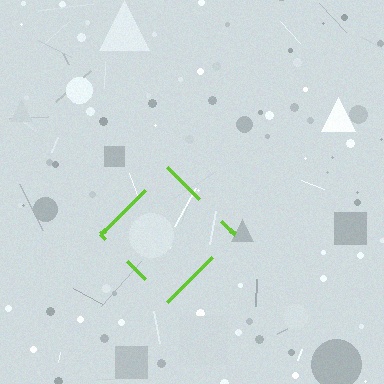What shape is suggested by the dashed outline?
The dashed outline suggests a diamond.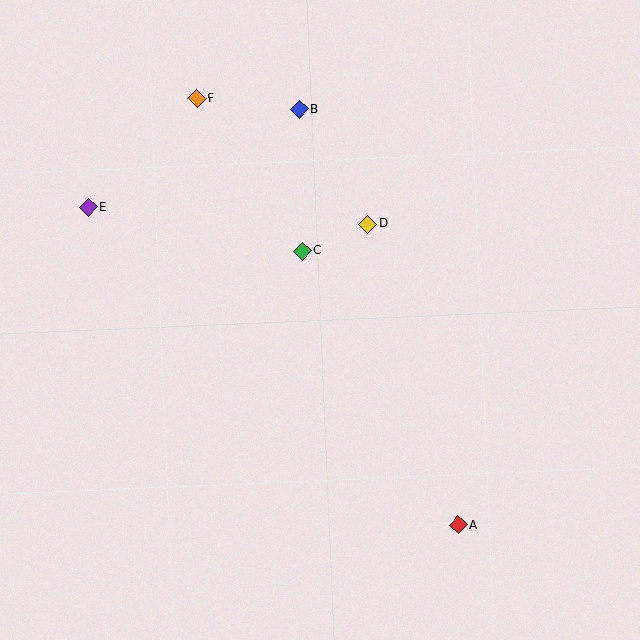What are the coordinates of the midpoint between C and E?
The midpoint between C and E is at (195, 229).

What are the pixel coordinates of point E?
Point E is at (88, 207).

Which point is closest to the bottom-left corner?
Point E is closest to the bottom-left corner.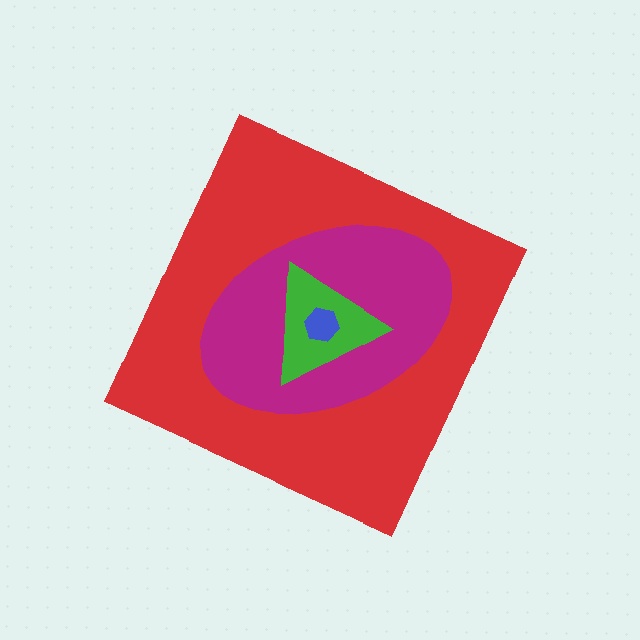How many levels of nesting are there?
4.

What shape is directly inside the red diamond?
The magenta ellipse.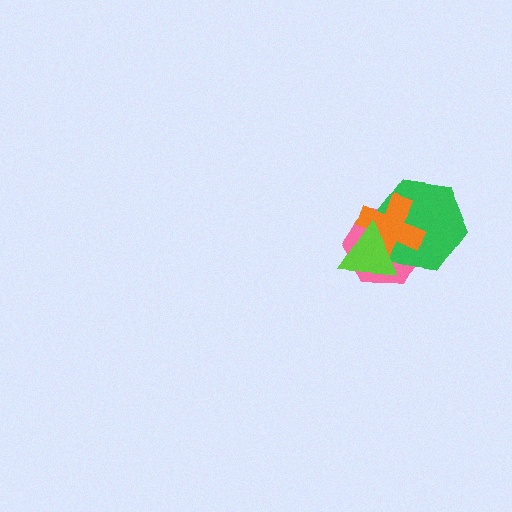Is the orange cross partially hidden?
Yes, it is partially covered by another shape.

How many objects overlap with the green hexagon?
3 objects overlap with the green hexagon.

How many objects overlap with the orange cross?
3 objects overlap with the orange cross.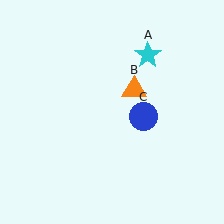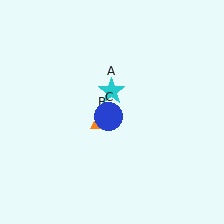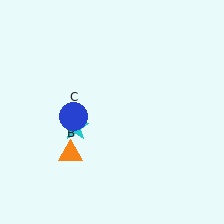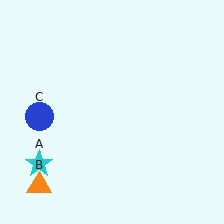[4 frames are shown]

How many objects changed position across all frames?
3 objects changed position: cyan star (object A), orange triangle (object B), blue circle (object C).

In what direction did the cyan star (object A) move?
The cyan star (object A) moved down and to the left.